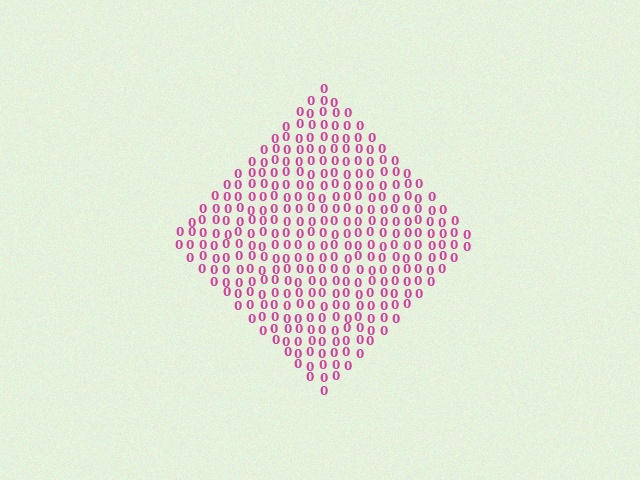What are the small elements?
The small elements are digit 0's.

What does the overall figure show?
The overall figure shows a diamond.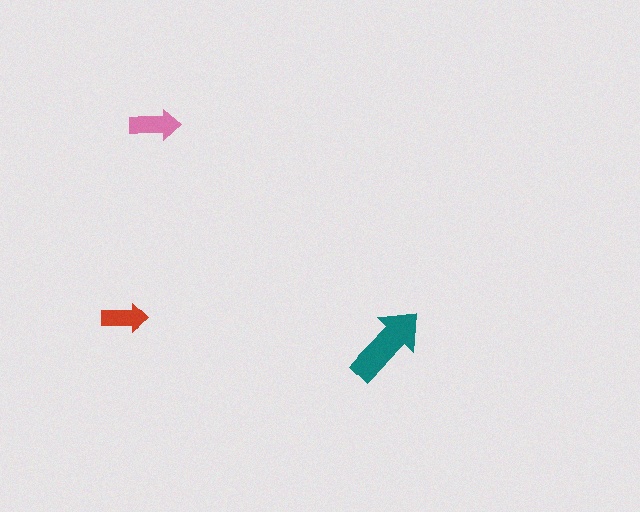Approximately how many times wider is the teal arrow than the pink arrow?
About 1.5 times wider.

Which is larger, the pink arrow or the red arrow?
The pink one.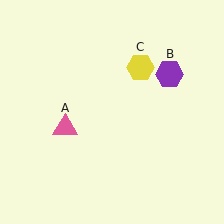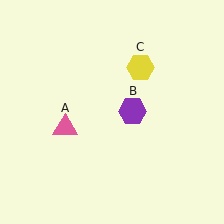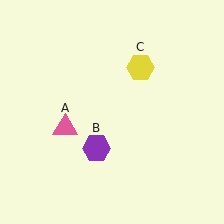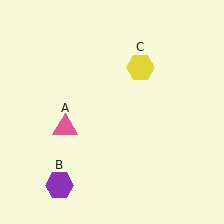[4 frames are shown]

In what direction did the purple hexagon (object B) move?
The purple hexagon (object B) moved down and to the left.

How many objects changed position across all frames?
1 object changed position: purple hexagon (object B).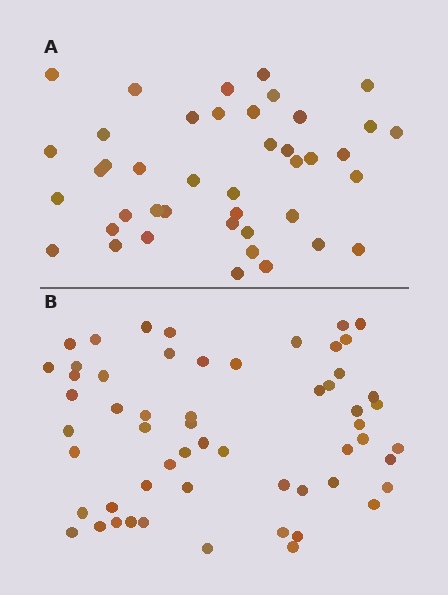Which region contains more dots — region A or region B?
Region B (the bottom region) has more dots.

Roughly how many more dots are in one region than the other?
Region B has approximately 15 more dots than region A.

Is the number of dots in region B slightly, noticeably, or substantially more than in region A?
Region B has noticeably more, but not dramatically so. The ratio is roughly 1.4 to 1.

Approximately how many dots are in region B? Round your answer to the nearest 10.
About 60 dots. (The exact count is 57, which rounds to 60.)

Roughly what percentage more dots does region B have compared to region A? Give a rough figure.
About 35% more.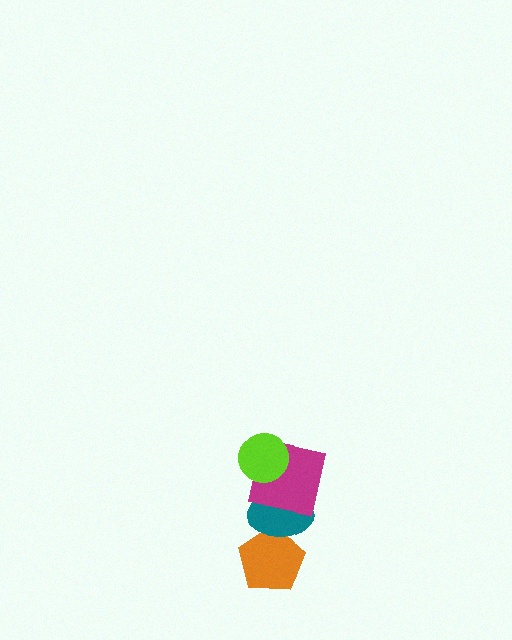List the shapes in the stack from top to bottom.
From top to bottom: the lime circle, the magenta square, the teal ellipse, the orange pentagon.